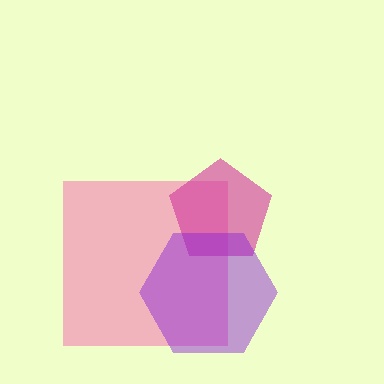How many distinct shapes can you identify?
There are 3 distinct shapes: a pink square, a magenta pentagon, a purple hexagon.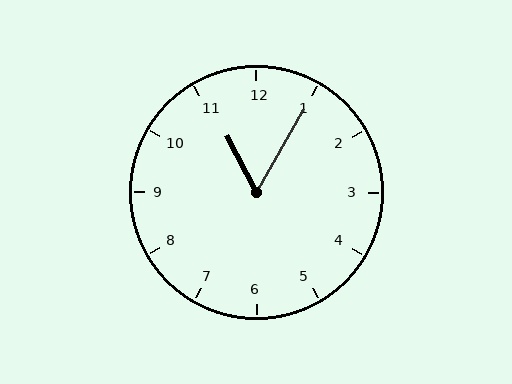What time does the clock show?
11:05.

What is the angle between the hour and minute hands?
Approximately 58 degrees.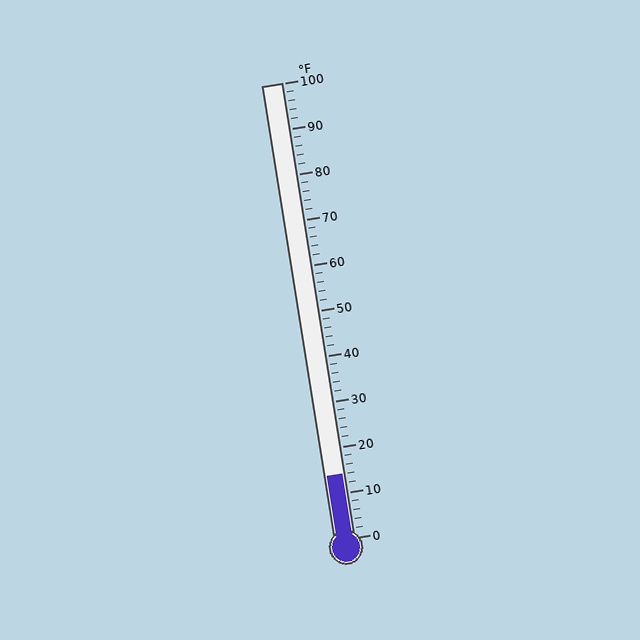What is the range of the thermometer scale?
The thermometer scale ranges from 0°F to 100°F.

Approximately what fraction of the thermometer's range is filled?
The thermometer is filled to approximately 15% of its range.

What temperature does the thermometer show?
The thermometer shows approximately 14°F.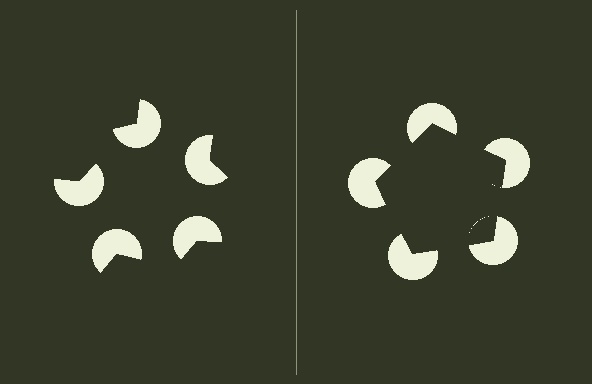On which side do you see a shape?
An illusory pentagon appears on the right side. On the left side the wedge cuts are rotated, so no coherent shape forms.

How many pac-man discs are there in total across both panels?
10 — 5 on each side.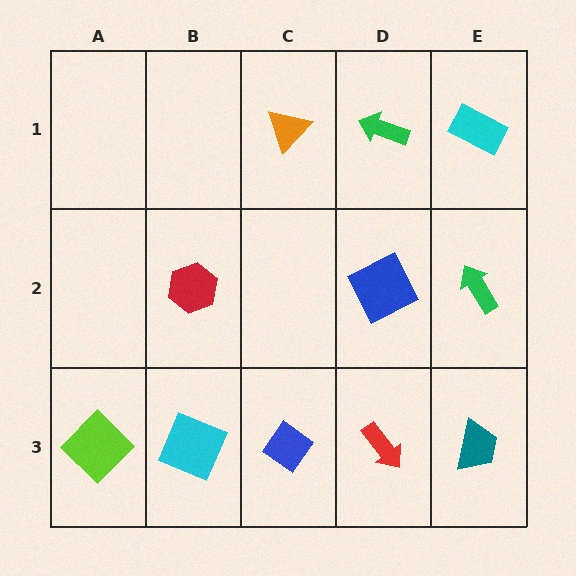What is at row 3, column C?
A blue diamond.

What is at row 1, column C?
An orange triangle.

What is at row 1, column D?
A green arrow.